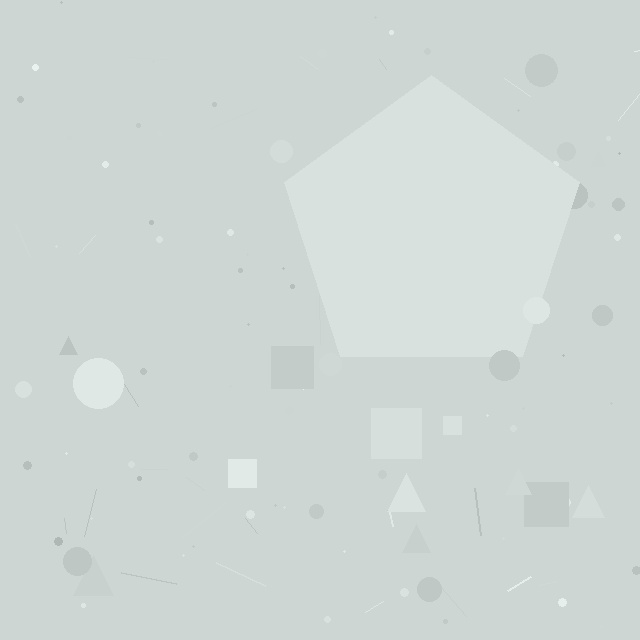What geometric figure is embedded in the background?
A pentagon is embedded in the background.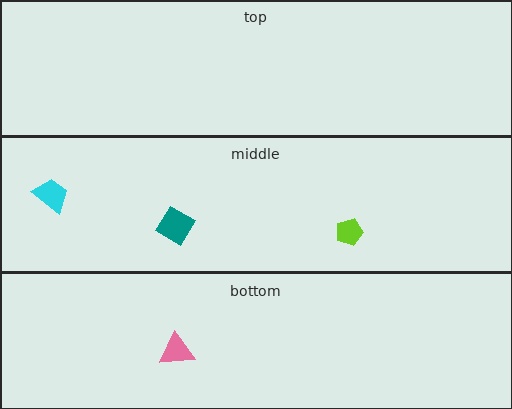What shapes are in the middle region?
The teal diamond, the cyan trapezoid, the lime pentagon.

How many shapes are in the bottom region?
1.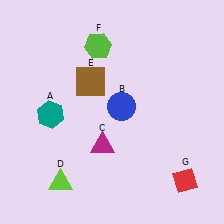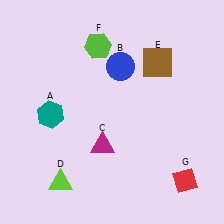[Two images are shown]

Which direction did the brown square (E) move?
The brown square (E) moved right.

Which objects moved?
The objects that moved are: the blue circle (B), the brown square (E).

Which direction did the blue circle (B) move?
The blue circle (B) moved up.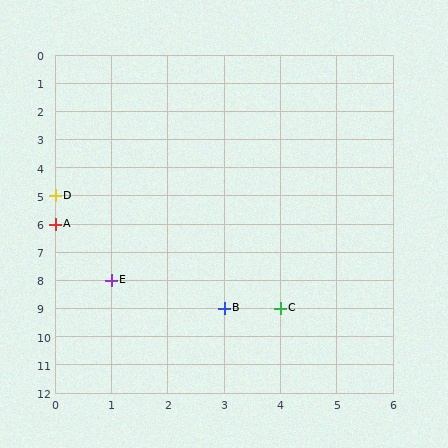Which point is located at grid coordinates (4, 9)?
Point C is at (4, 9).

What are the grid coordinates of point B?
Point B is at grid coordinates (3, 9).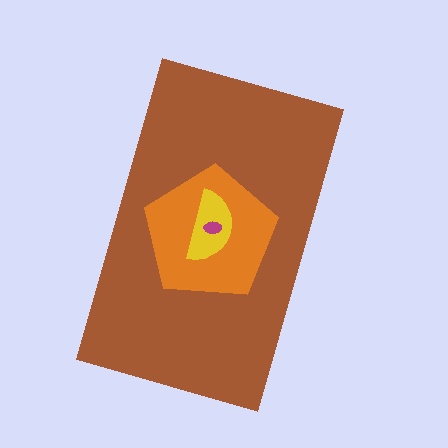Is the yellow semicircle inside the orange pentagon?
Yes.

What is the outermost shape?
The brown rectangle.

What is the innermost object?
The magenta ellipse.